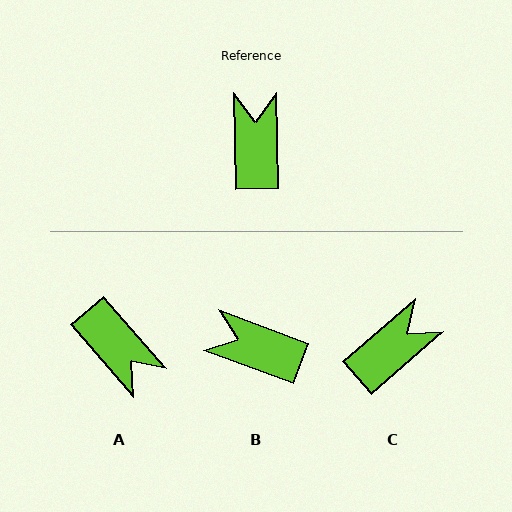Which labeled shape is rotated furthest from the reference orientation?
A, about 140 degrees away.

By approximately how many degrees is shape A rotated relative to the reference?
Approximately 140 degrees clockwise.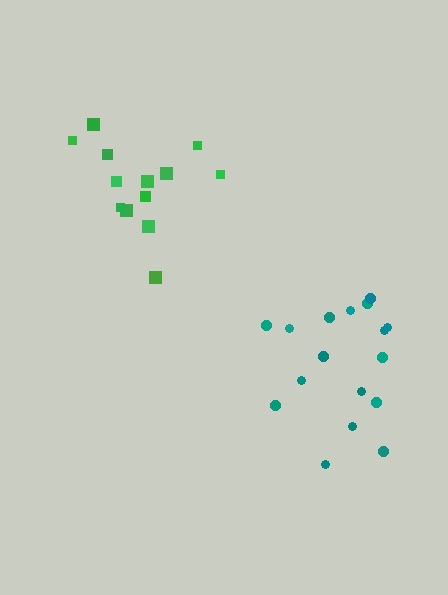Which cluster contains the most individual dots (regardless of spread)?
Teal (17).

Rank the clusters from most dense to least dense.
green, teal.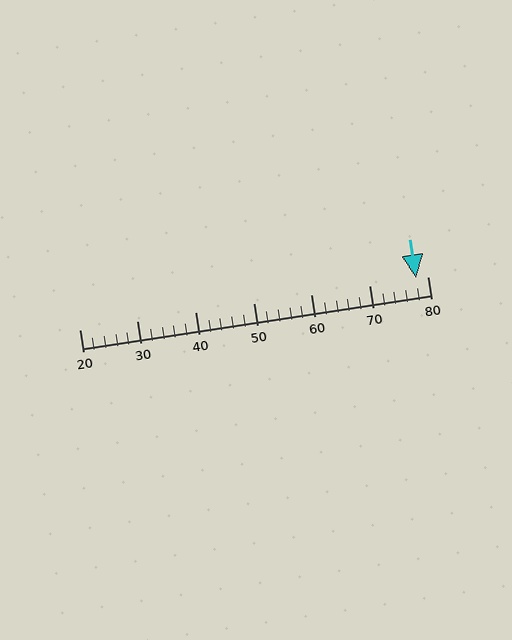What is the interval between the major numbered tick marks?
The major tick marks are spaced 10 units apart.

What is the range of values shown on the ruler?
The ruler shows values from 20 to 80.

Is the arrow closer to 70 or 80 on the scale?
The arrow is closer to 80.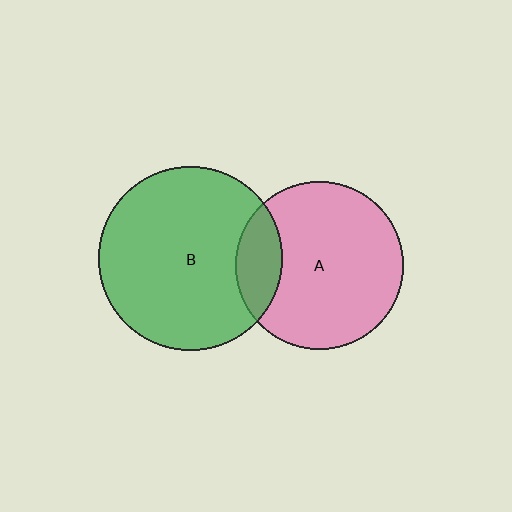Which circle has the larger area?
Circle B (green).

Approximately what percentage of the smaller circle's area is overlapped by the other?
Approximately 15%.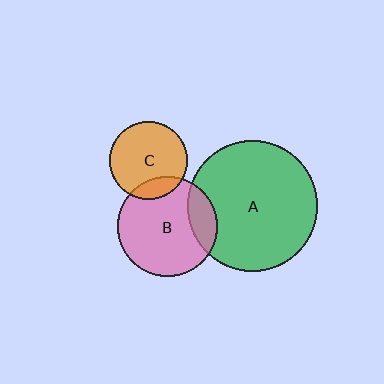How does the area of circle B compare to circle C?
Approximately 1.6 times.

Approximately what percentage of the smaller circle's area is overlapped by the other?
Approximately 15%.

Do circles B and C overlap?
Yes.